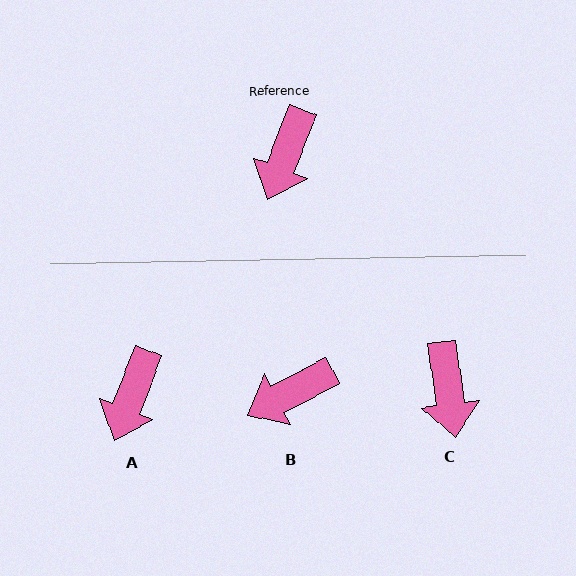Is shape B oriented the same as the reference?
No, it is off by about 41 degrees.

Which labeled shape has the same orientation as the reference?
A.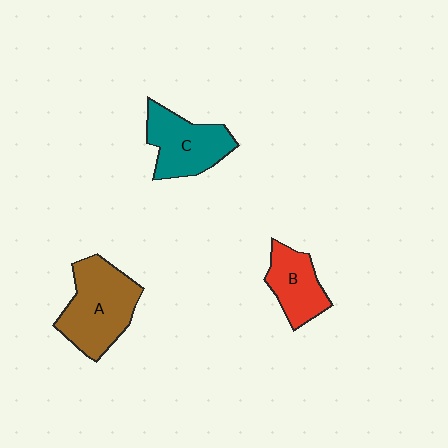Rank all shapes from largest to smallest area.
From largest to smallest: A (brown), C (teal), B (red).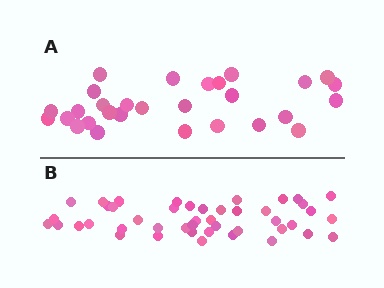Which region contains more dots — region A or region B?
Region B (the bottom region) has more dots.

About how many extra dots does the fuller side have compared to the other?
Region B has approximately 15 more dots than region A.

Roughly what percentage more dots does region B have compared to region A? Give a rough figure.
About 55% more.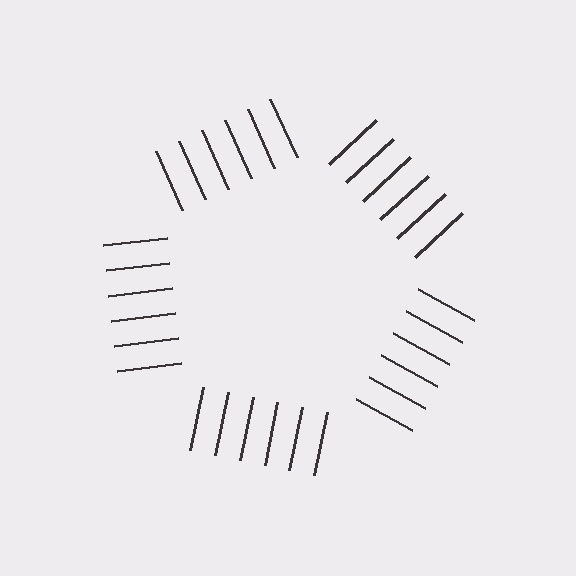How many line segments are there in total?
30 — 6 along each of the 5 edges.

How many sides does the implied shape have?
5 sides — the line-ends trace a pentagon.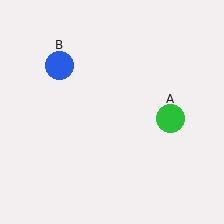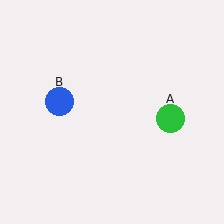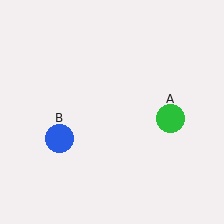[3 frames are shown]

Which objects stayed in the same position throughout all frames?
Green circle (object A) remained stationary.